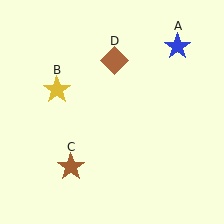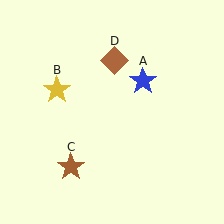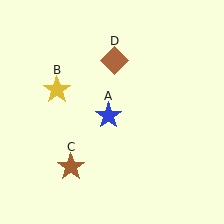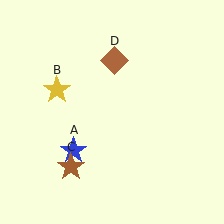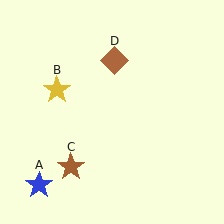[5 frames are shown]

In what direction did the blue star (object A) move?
The blue star (object A) moved down and to the left.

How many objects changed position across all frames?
1 object changed position: blue star (object A).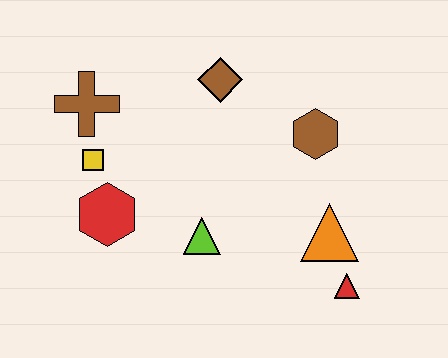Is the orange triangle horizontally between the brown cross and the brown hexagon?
No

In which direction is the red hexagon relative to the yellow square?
The red hexagon is below the yellow square.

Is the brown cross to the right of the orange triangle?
No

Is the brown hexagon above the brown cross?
No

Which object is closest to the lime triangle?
The red hexagon is closest to the lime triangle.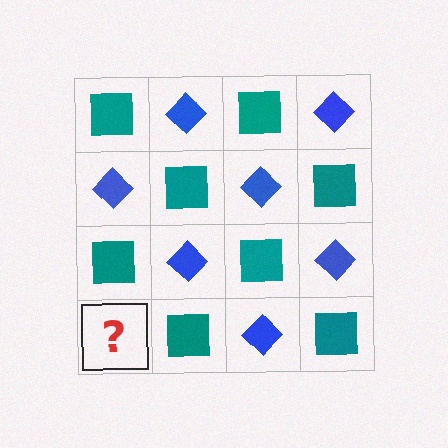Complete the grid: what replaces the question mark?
The question mark should be replaced with a blue diamond.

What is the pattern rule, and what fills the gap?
The rule is that it alternates teal square and blue diamond in a checkerboard pattern. The gap should be filled with a blue diamond.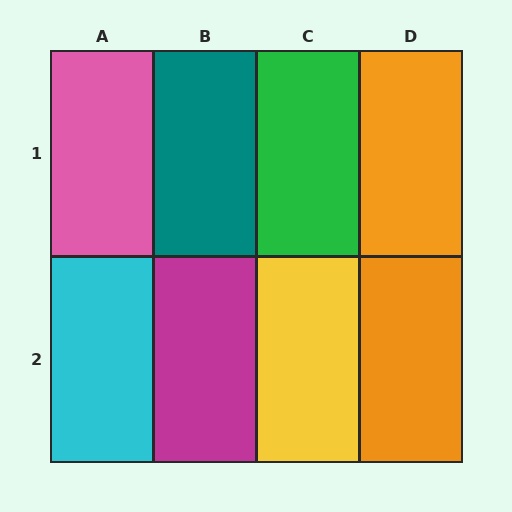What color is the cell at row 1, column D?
Orange.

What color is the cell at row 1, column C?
Green.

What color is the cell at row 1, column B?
Teal.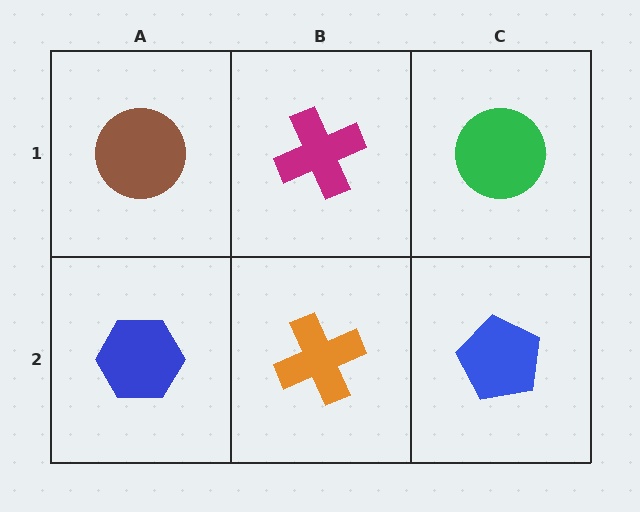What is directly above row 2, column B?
A magenta cross.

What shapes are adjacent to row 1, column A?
A blue hexagon (row 2, column A), a magenta cross (row 1, column B).